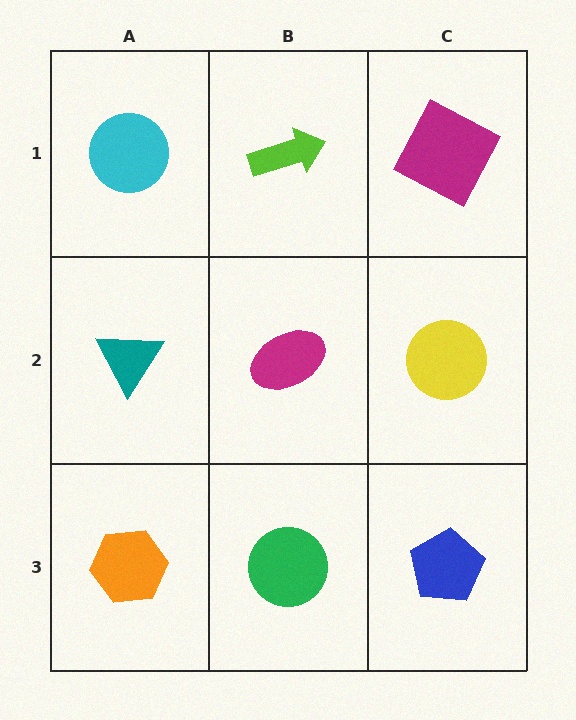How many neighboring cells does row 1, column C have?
2.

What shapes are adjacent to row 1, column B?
A magenta ellipse (row 2, column B), a cyan circle (row 1, column A), a magenta square (row 1, column C).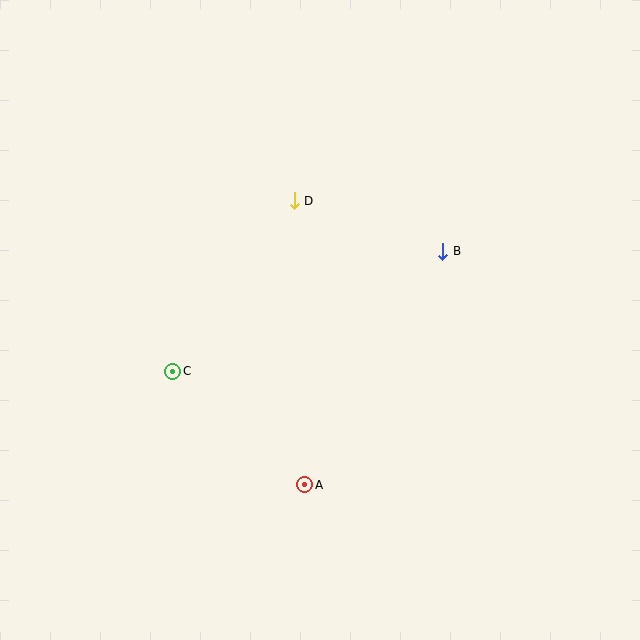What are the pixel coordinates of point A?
Point A is at (305, 485).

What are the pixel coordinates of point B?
Point B is at (443, 251).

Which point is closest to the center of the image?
Point D at (294, 201) is closest to the center.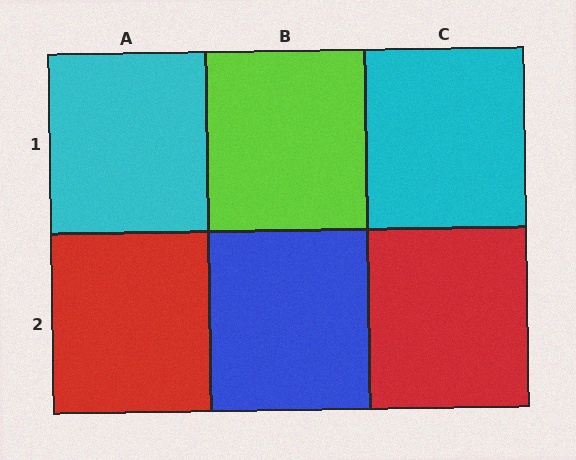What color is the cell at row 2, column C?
Red.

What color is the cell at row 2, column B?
Blue.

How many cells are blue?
1 cell is blue.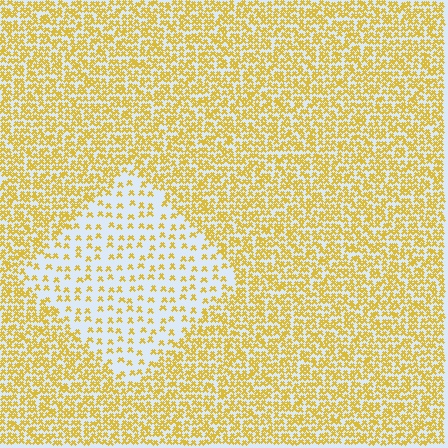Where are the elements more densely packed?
The elements are more densely packed outside the diamond boundary.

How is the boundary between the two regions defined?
The boundary is defined by a change in element density (approximately 2.7x ratio). All elements are the same color, size, and shape.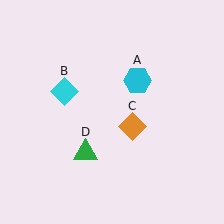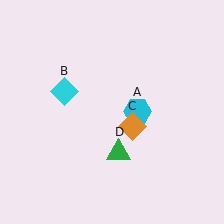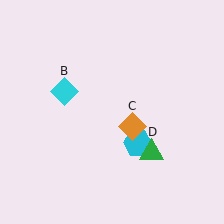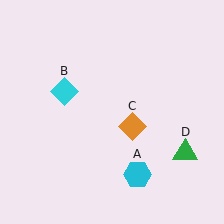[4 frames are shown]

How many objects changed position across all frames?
2 objects changed position: cyan hexagon (object A), green triangle (object D).